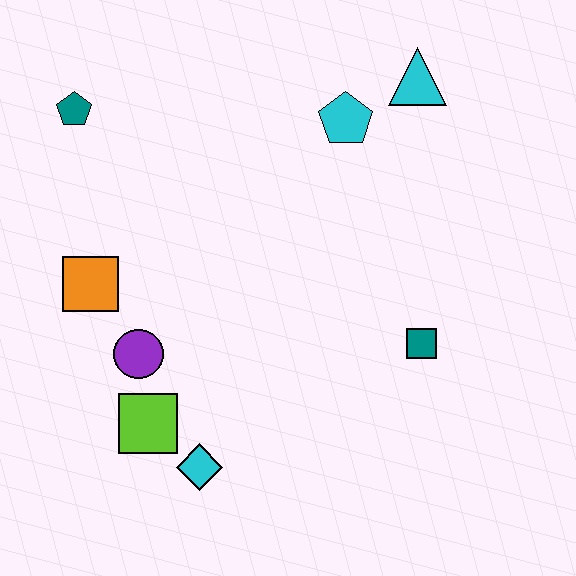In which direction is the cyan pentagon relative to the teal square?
The cyan pentagon is above the teal square.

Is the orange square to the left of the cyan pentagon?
Yes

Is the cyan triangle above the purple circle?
Yes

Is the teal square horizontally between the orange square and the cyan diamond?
No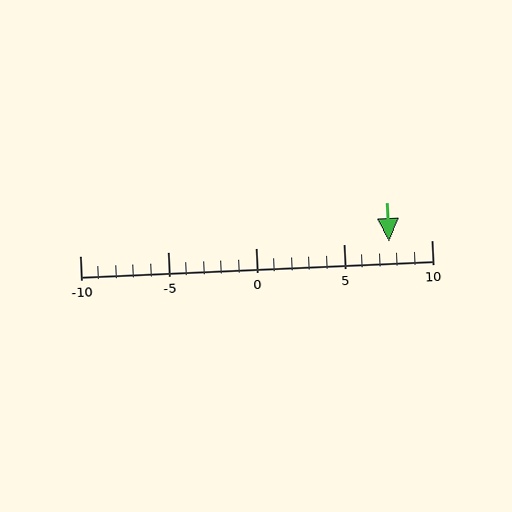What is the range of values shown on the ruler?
The ruler shows values from -10 to 10.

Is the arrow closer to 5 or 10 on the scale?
The arrow is closer to 10.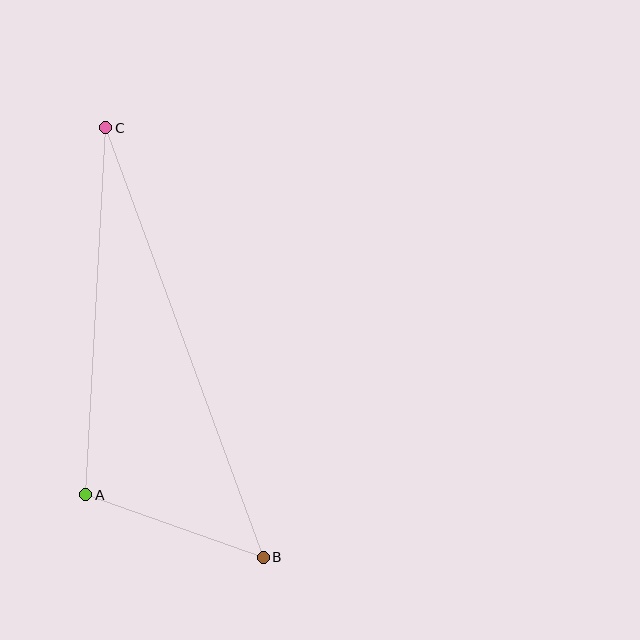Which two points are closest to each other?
Points A and B are closest to each other.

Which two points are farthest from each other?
Points B and C are farthest from each other.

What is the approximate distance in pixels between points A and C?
The distance between A and C is approximately 367 pixels.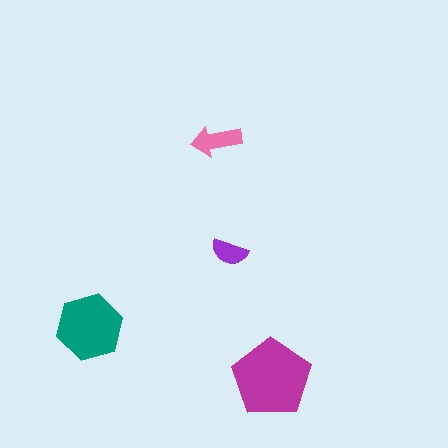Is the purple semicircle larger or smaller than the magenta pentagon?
Smaller.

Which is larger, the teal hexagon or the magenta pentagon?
The magenta pentagon.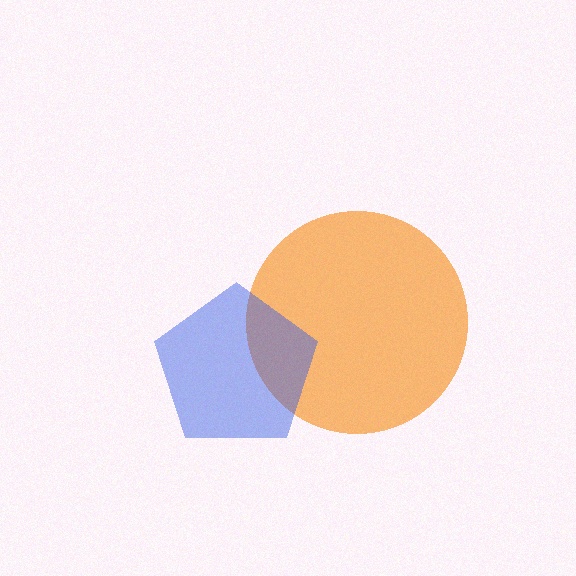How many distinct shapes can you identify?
There are 2 distinct shapes: an orange circle, a blue pentagon.